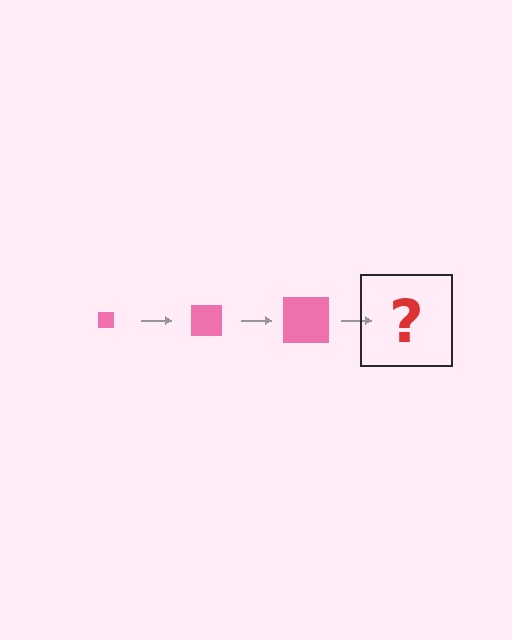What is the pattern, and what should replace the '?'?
The pattern is that the square gets progressively larger each step. The '?' should be a pink square, larger than the previous one.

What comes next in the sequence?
The next element should be a pink square, larger than the previous one.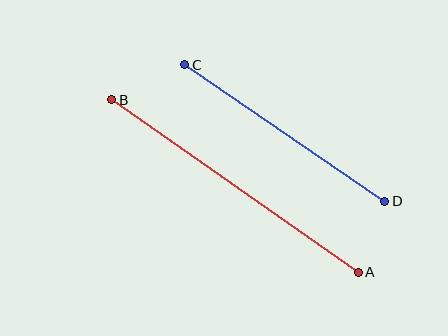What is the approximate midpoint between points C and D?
The midpoint is at approximately (285, 133) pixels.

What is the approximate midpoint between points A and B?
The midpoint is at approximately (235, 186) pixels.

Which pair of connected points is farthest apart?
Points A and B are farthest apart.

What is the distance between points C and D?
The distance is approximately 242 pixels.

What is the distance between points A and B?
The distance is approximately 301 pixels.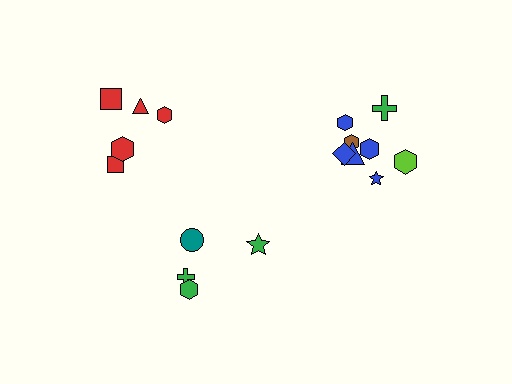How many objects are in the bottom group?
There are 4 objects.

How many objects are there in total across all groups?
There are 17 objects.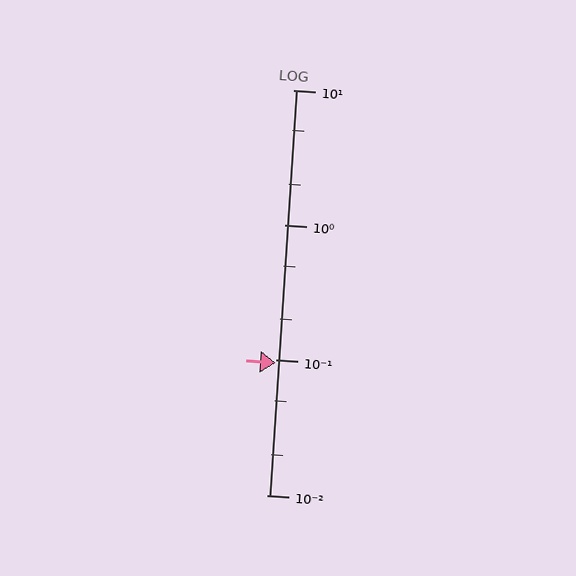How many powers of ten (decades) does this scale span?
The scale spans 3 decades, from 0.01 to 10.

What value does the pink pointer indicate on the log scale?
The pointer indicates approximately 0.095.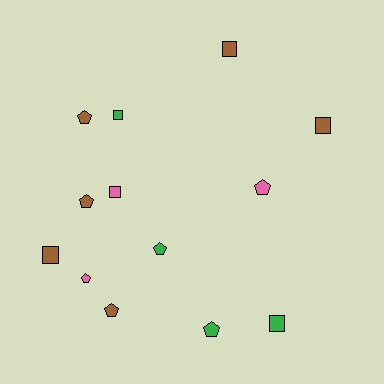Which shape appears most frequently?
Pentagon, with 7 objects.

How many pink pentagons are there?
There are 2 pink pentagons.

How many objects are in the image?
There are 13 objects.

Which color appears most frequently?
Brown, with 6 objects.